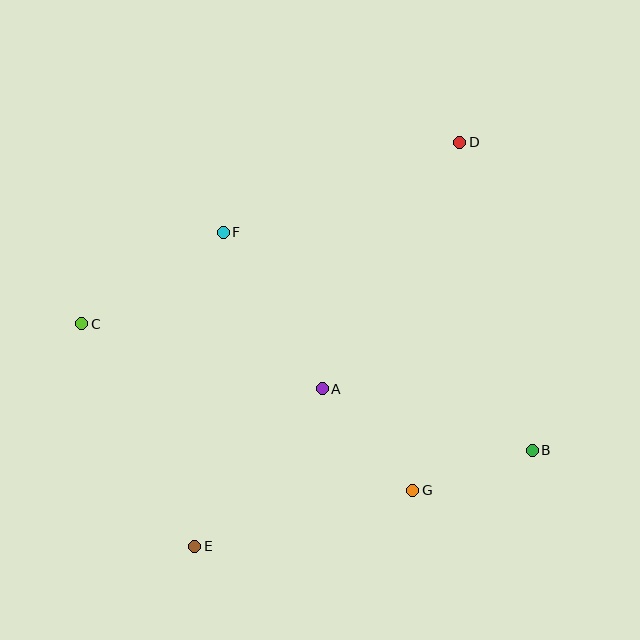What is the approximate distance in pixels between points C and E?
The distance between C and E is approximately 249 pixels.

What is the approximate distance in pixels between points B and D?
The distance between B and D is approximately 316 pixels.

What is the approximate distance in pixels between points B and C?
The distance between B and C is approximately 468 pixels.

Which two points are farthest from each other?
Points D and E are farthest from each other.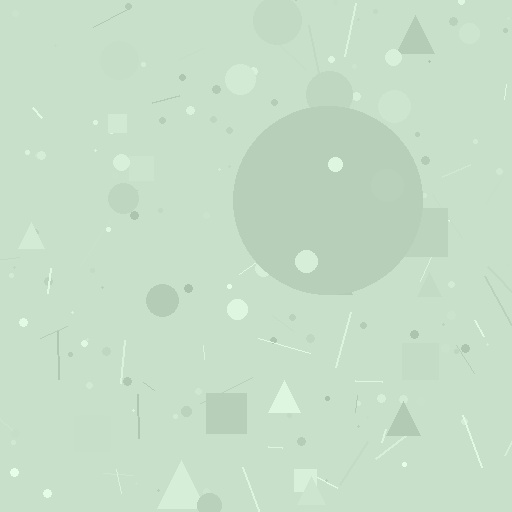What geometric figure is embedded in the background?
A circle is embedded in the background.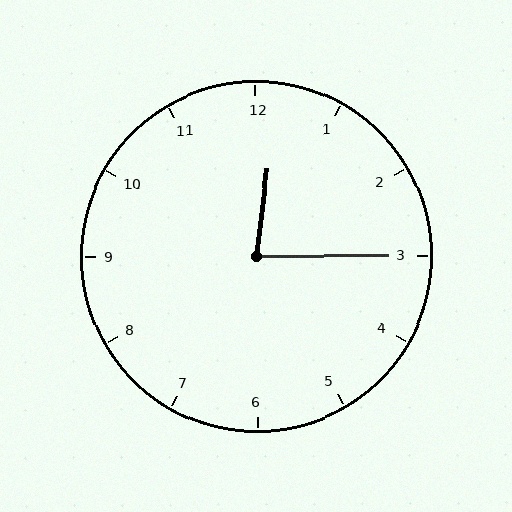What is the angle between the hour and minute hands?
Approximately 82 degrees.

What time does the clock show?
12:15.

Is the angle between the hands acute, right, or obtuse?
It is acute.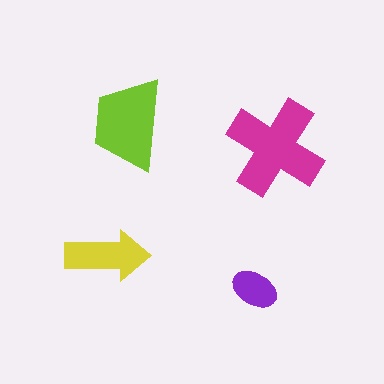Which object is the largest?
The magenta cross.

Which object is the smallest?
The purple ellipse.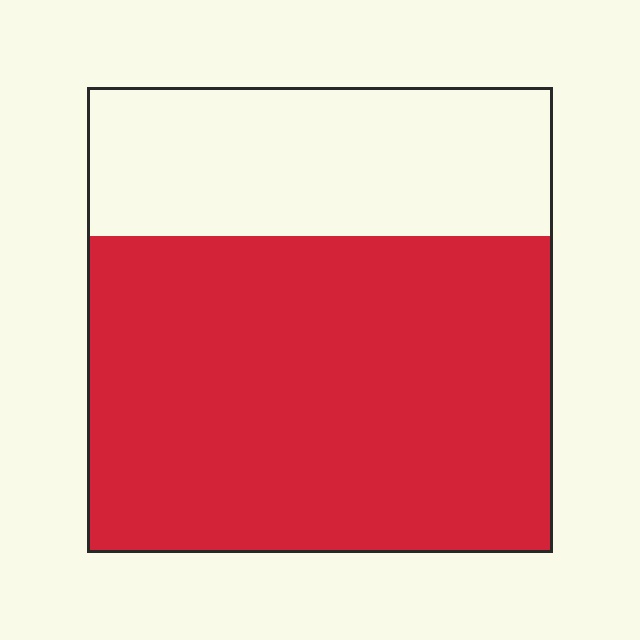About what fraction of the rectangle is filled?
About two thirds (2/3).